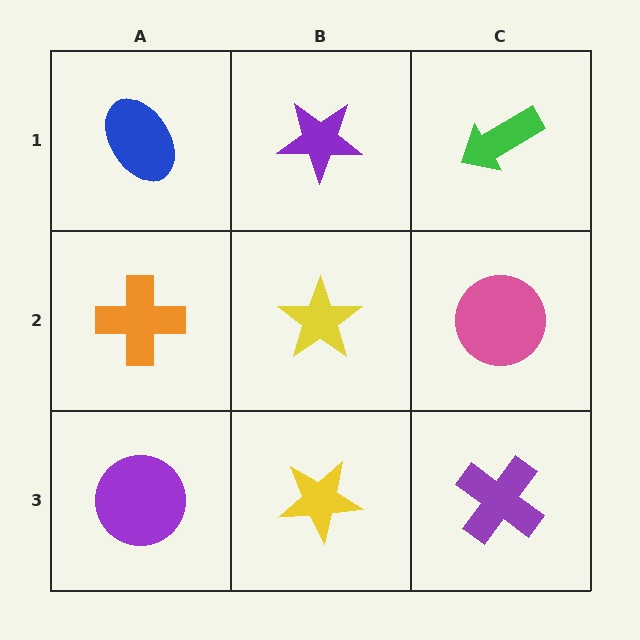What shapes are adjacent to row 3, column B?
A yellow star (row 2, column B), a purple circle (row 3, column A), a purple cross (row 3, column C).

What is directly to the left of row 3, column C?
A yellow star.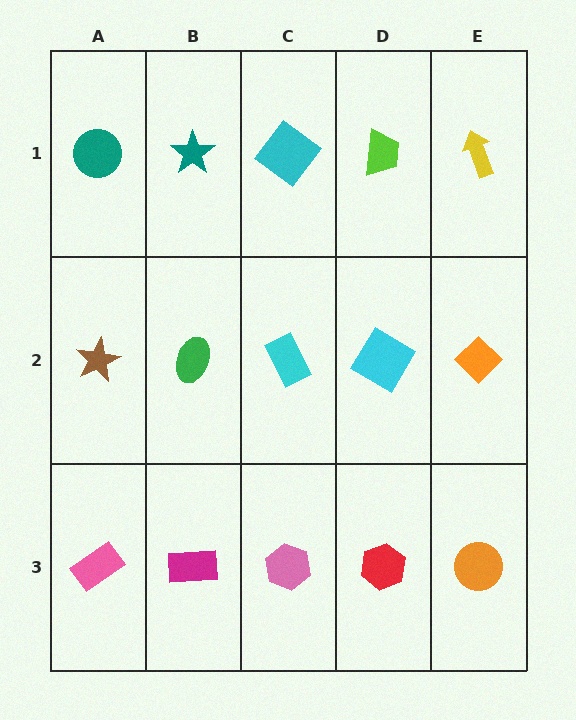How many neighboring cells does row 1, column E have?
2.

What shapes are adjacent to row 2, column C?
A cyan diamond (row 1, column C), a pink hexagon (row 3, column C), a green ellipse (row 2, column B), a cyan diamond (row 2, column D).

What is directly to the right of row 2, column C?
A cyan diamond.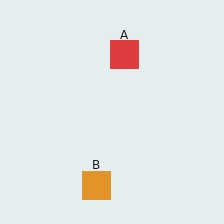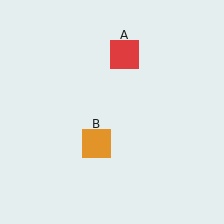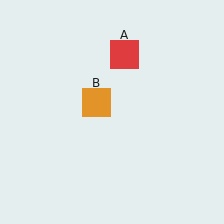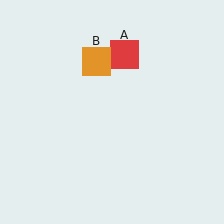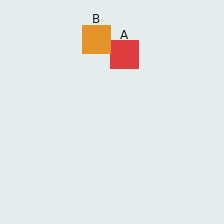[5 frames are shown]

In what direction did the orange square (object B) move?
The orange square (object B) moved up.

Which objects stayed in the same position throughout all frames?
Red square (object A) remained stationary.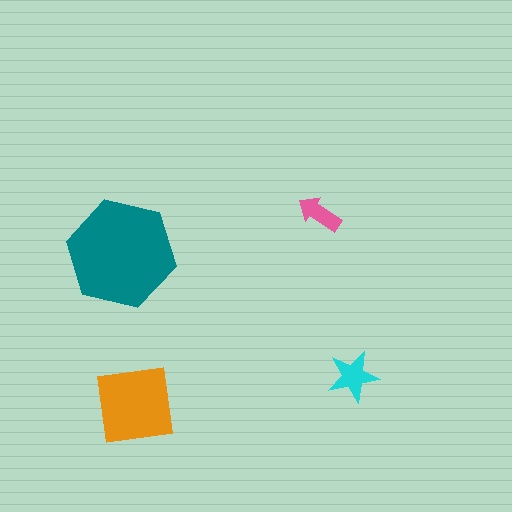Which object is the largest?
The teal hexagon.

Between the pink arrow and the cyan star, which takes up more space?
The cyan star.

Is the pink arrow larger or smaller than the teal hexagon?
Smaller.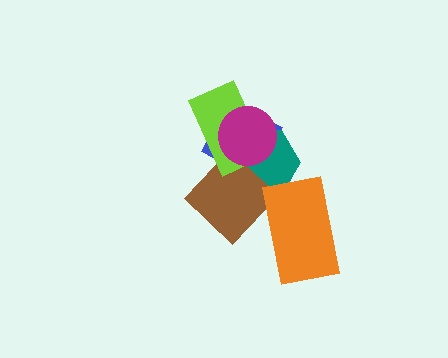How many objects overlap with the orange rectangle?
0 objects overlap with the orange rectangle.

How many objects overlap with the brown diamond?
2 objects overlap with the brown diamond.